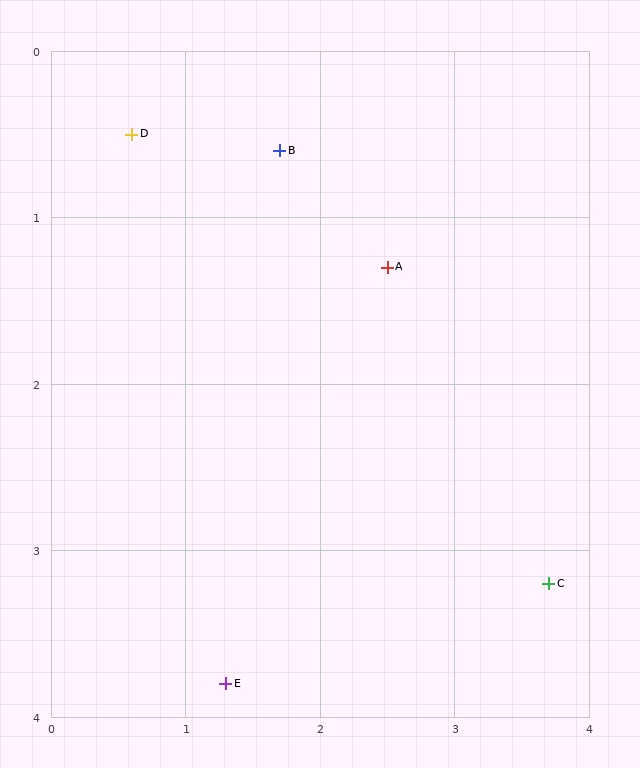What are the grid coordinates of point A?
Point A is at approximately (2.5, 1.3).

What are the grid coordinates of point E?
Point E is at approximately (1.3, 3.8).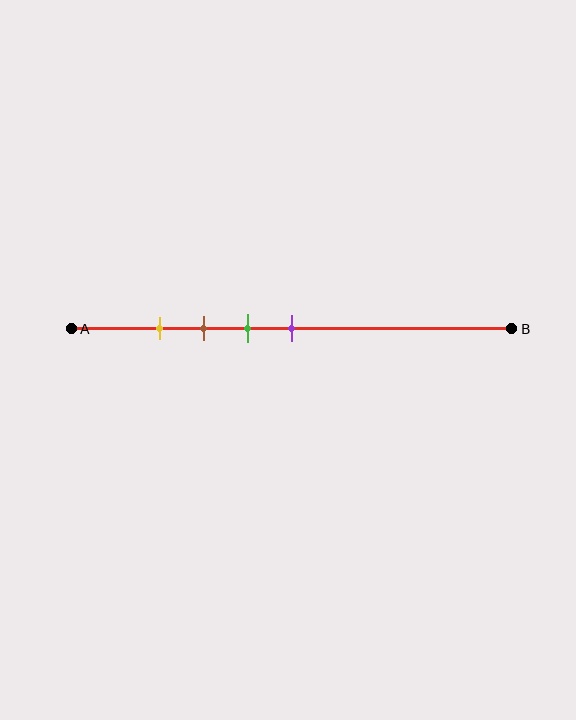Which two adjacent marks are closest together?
The yellow and brown marks are the closest adjacent pair.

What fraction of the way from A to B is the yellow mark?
The yellow mark is approximately 20% (0.2) of the way from A to B.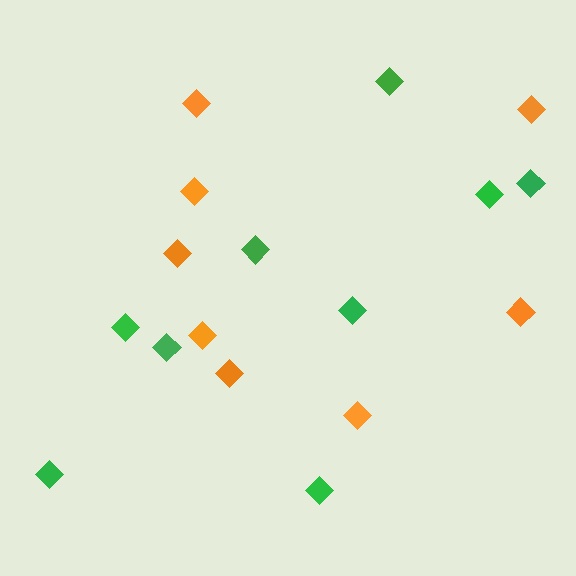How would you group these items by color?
There are 2 groups: one group of orange diamonds (8) and one group of green diamonds (9).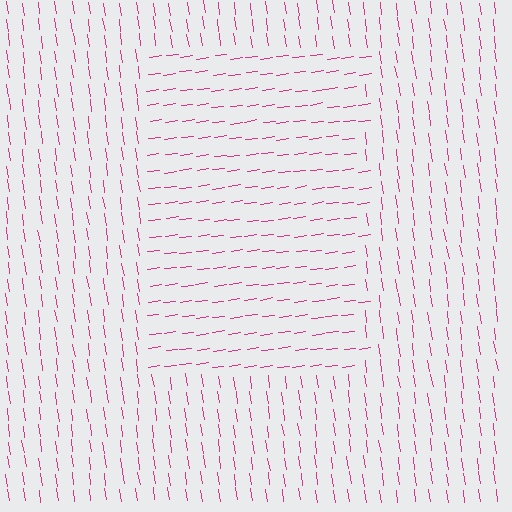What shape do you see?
I see a rectangle.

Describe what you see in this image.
The image is filled with small magenta line segments. A rectangle region in the image has lines oriented differently from the surrounding lines, creating a visible texture boundary.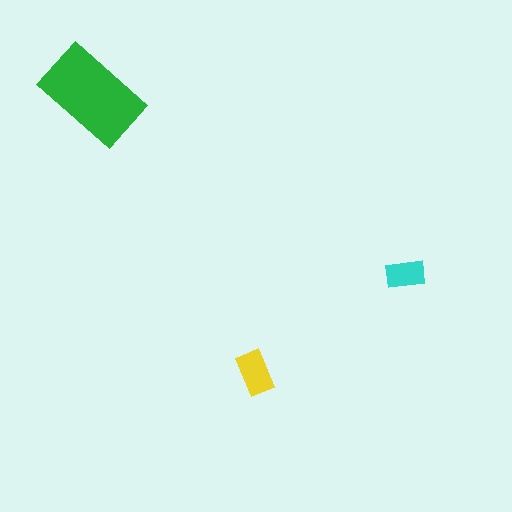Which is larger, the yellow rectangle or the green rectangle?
The green one.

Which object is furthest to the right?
The cyan rectangle is rightmost.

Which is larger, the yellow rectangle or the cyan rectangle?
The yellow one.